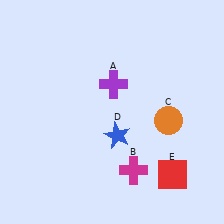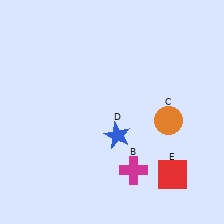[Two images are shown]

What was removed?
The purple cross (A) was removed in Image 2.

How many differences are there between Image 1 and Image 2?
There is 1 difference between the two images.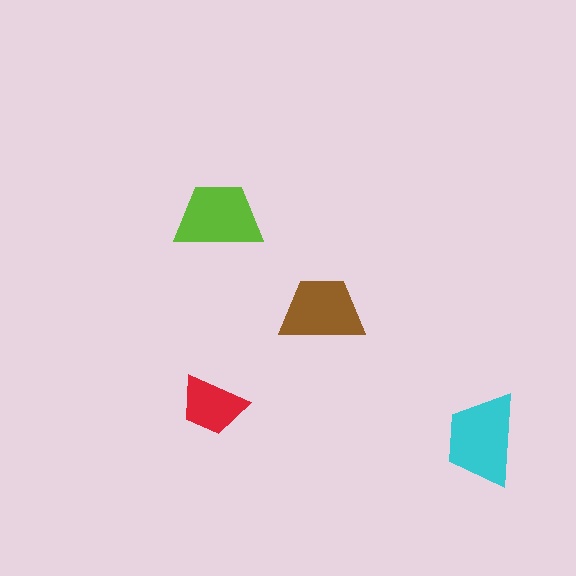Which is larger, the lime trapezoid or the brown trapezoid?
The lime one.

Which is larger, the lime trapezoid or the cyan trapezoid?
The cyan one.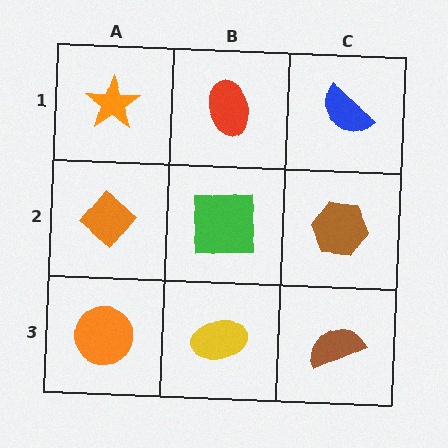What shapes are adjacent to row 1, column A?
An orange diamond (row 2, column A), a red ellipse (row 1, column B).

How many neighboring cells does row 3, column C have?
2.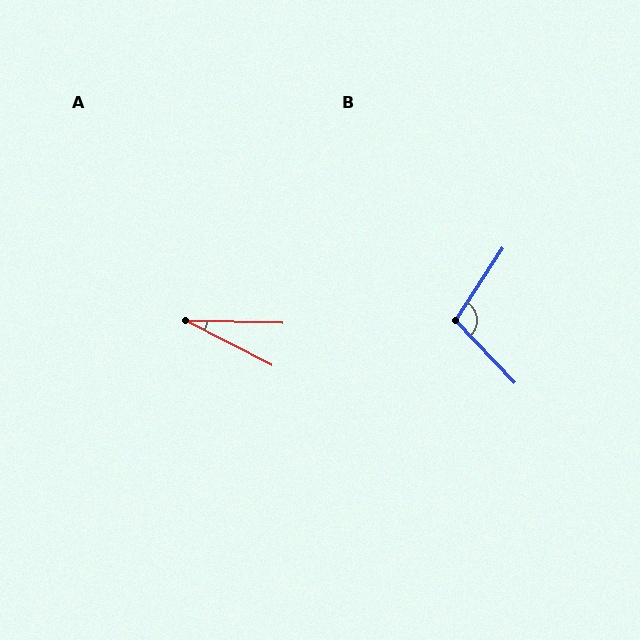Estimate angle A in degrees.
Approximately 26 degrees.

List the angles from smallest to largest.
A (26°), B (104°).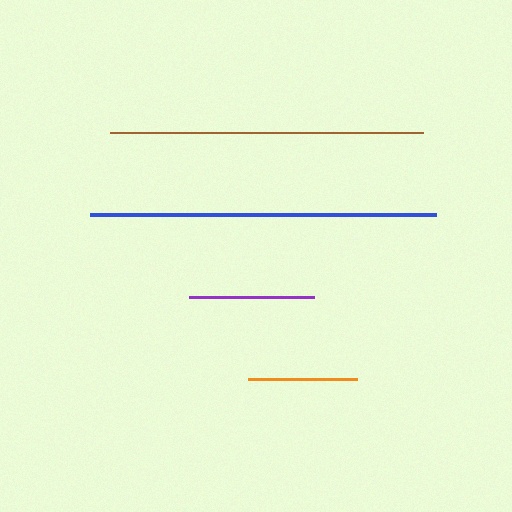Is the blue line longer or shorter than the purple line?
The blue line is longer than the purple line.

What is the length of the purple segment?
The purple segment is approximately 125 pixels long.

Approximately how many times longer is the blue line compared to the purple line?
The blue line is approximately 2.8 times the length of the purple line.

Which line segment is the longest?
The blue line is the longest at approximately 346 pixels.